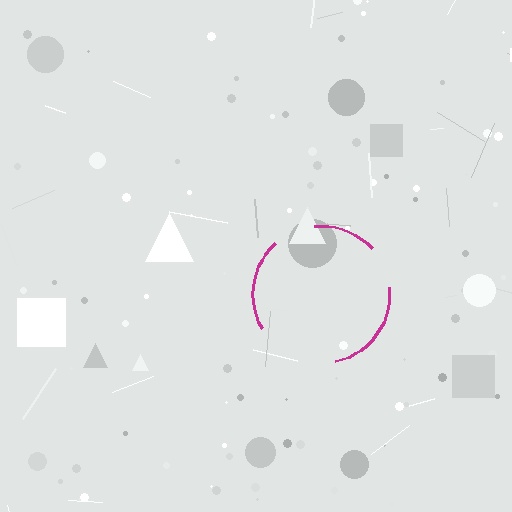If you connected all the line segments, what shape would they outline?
They would outline a circle.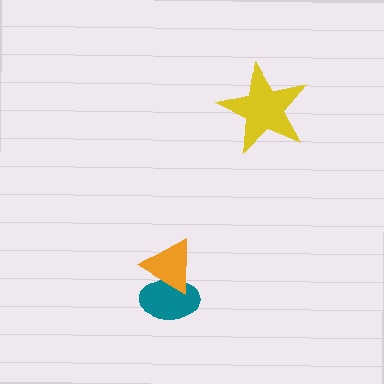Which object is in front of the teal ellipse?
The orange triangle is in front of the teal ellipse.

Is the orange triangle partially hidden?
No, no other shape covers it.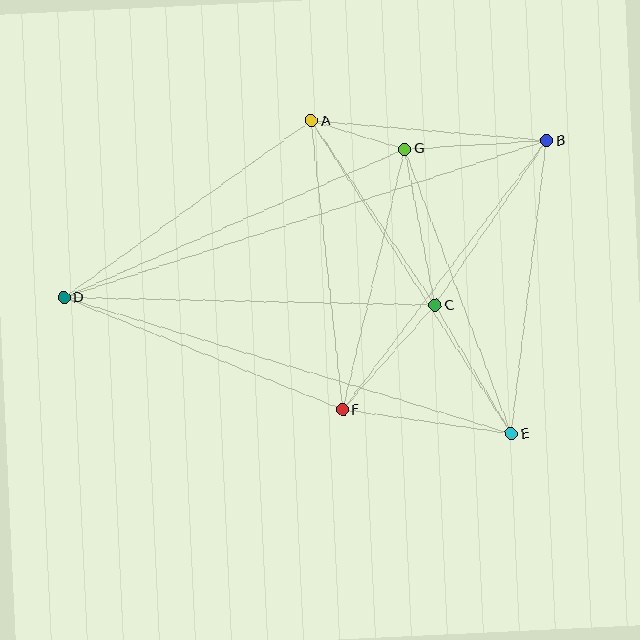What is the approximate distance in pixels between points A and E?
The distance between A and E is approximately 372 pixels.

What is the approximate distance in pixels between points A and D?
The distance between A and D is approximately 304 pixels.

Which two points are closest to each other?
Points A and G are closest to each other.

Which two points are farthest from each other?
Points B and D are farthest from each other.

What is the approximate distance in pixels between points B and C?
The distance between B and C is approximately 199 pixels.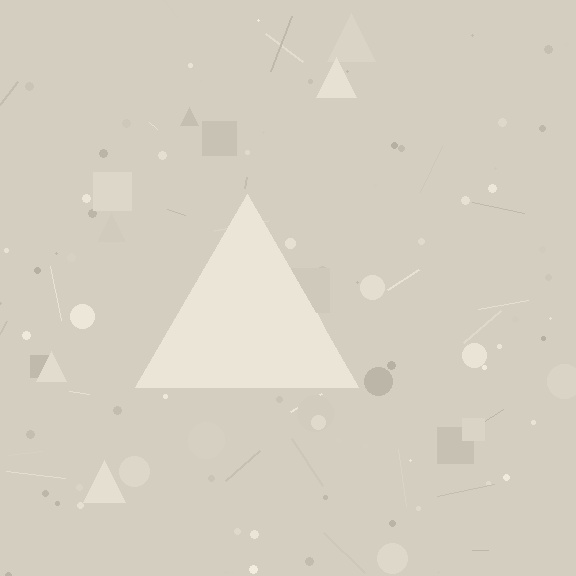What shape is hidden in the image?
A triangle is hidden in the image.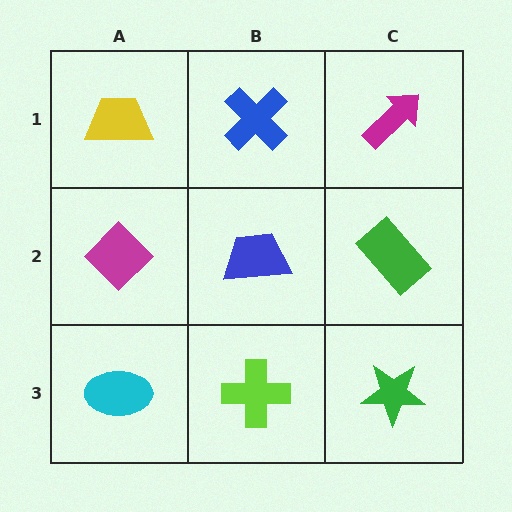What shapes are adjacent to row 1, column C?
A green rectangle (row 2, column C), a blue cross (row 1, column B).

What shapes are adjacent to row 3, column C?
A green rectangle (row 2, column C), a lime cross (row 3, column B).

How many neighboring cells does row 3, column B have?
3.